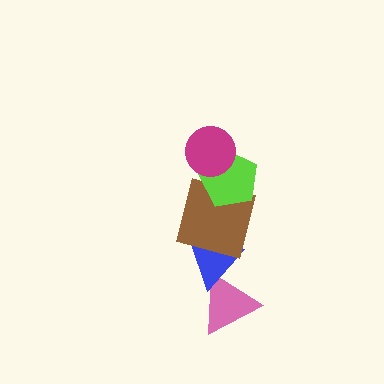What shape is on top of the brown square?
The lime pentagon is on top of the brown square.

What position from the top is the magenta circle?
The magenta circle is 1st from the top.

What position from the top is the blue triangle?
The blue triangle is 4th from the top.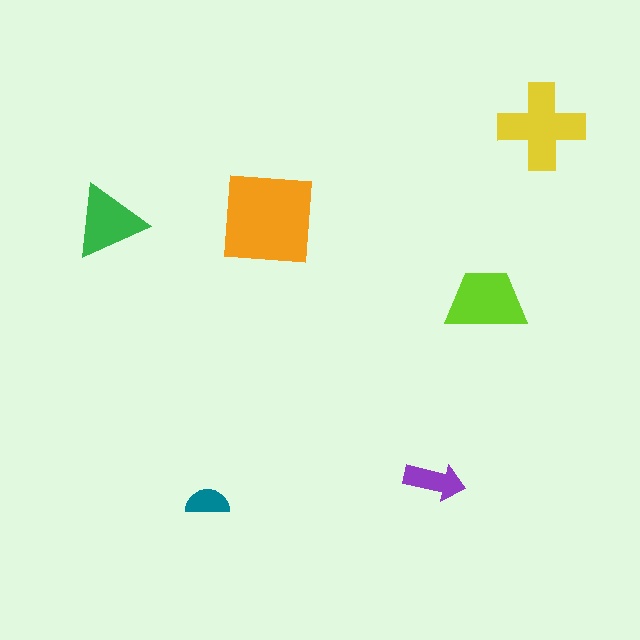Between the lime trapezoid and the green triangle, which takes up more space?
The lime trapezoid.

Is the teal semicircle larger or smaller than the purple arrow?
Smaller.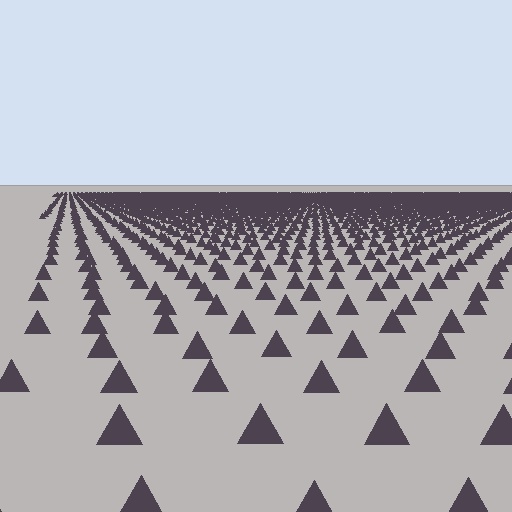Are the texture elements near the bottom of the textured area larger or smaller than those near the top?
Larger. Near the bottom, elements are closer to the viewer and appear at a bigger on-screen size.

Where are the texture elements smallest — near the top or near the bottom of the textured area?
Near the top.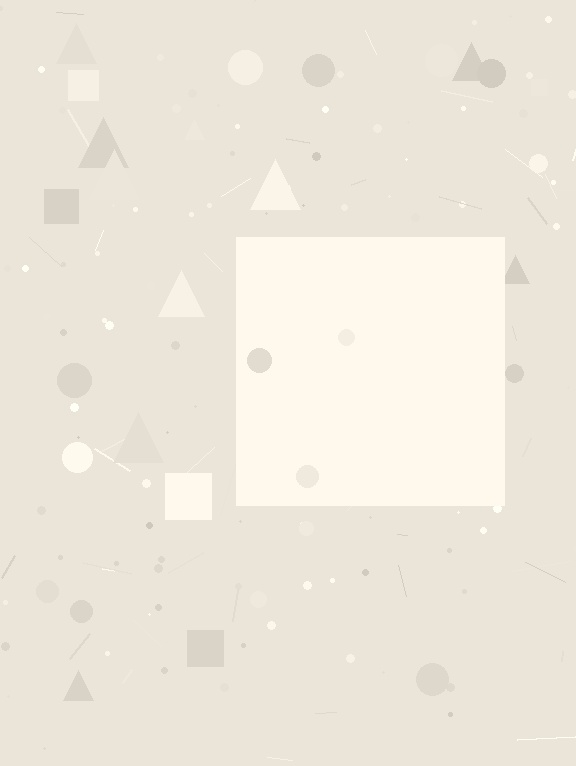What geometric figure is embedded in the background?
A square is embedded in the background.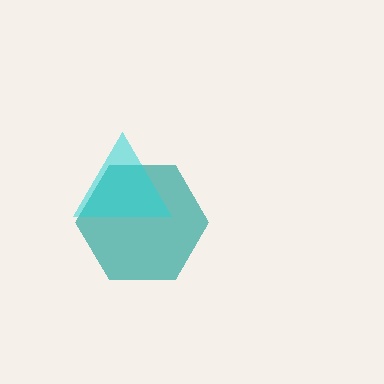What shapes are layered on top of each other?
The layered shapes are: a teal hexagon, a cyan triangle.